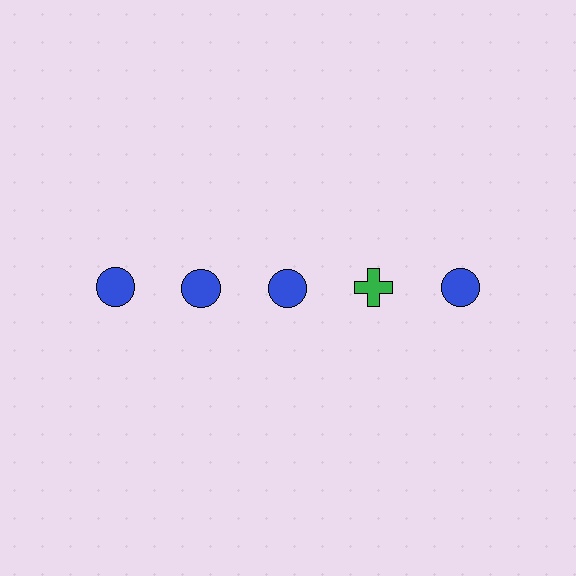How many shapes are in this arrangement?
There are 5 shapes arranged in a grid pattern.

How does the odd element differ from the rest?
It differs in both color (green instead of blue) and shape (cross instead of circle).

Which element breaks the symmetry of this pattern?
The green cross in the top row, second from right column breaks the symmetry. All other shapes are blue circles.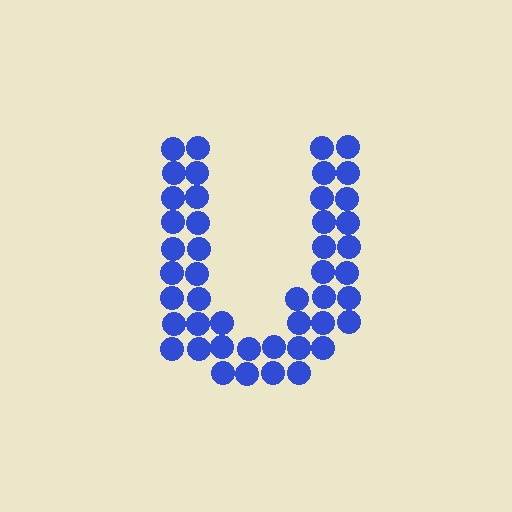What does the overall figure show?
The overall figure shows the letter U.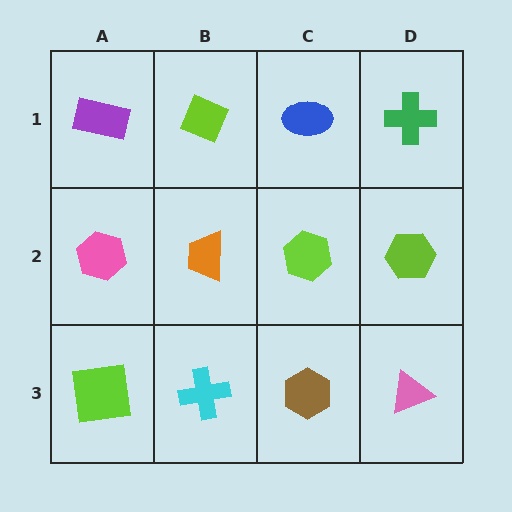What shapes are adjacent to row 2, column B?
A lime diamond (row 1, column B), a cyan cross (row 3, column B), a pink hexagon (row 2, column A), a lime hexagon (row 2, column C).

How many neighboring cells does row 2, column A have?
3.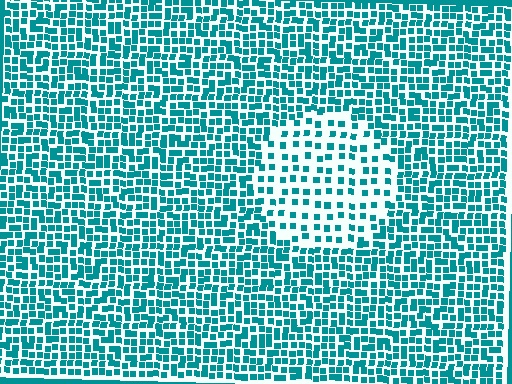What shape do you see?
I see a circle.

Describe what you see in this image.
The image contains small teal elements arranged at two different densities. A circle-shaped region is visible where the elements are less densely packed than the surrounding area.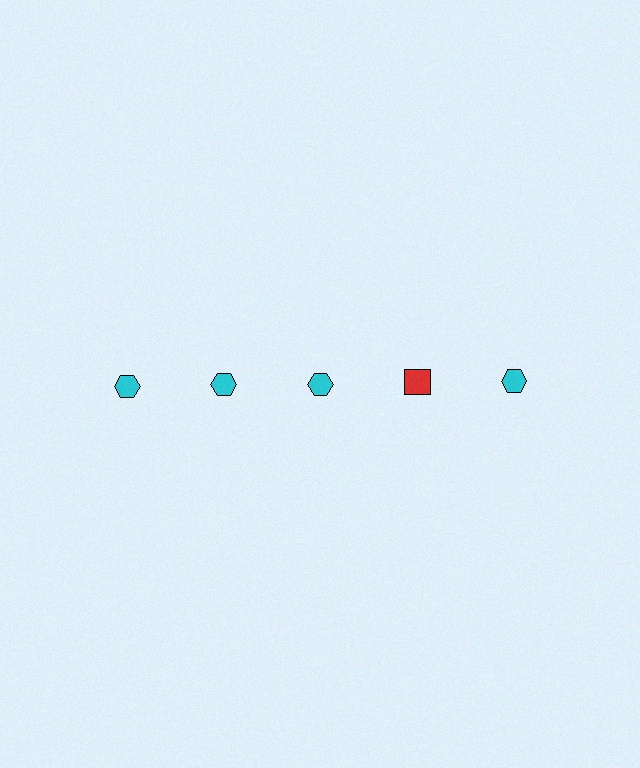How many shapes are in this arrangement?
There are 5 shapes arranged in a grid pattern.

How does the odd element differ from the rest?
It differs in both color (red instead of cyan) and shape (square instead of hexagon).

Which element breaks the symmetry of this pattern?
The red square in the top row, second from right column breaks the symmetry. All other shapes are cyan hexagons.